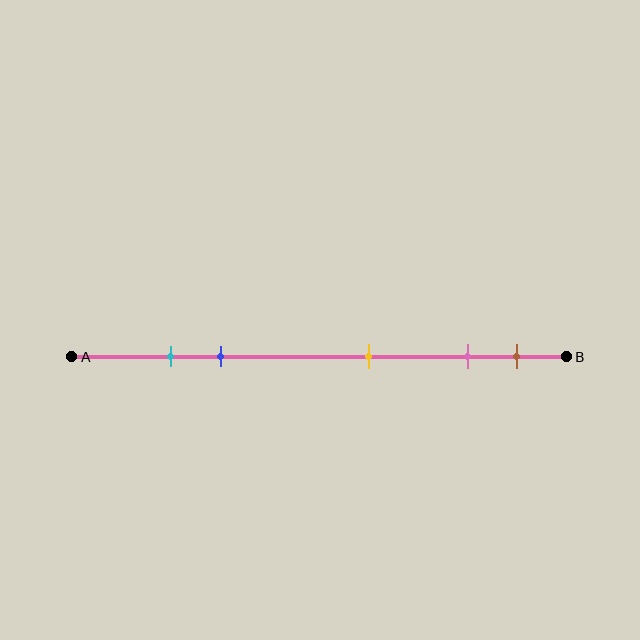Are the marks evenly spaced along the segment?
No, the marks are not evenly spaced.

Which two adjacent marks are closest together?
The cyan and blue marks are the closest adjacent pair.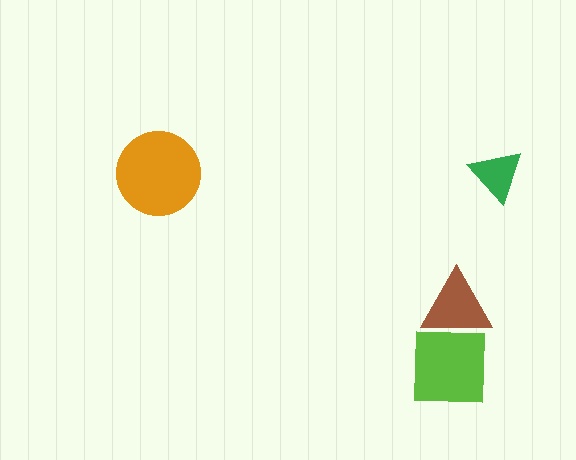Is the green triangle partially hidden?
No, no other shape covers it.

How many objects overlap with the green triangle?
0 objects overlap with the green triangle.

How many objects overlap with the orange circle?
0 objects overlap with the orange circle.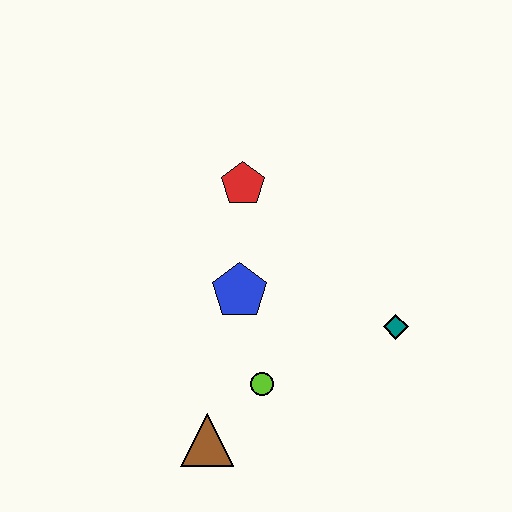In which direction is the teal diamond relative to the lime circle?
The teal diamond is to the right of the lime circle.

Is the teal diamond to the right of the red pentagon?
Yes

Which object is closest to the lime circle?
The brown triangle is closest to the lime circle.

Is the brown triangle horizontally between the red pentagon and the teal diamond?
No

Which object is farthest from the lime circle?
The red pentagon is farthest from the lime circle.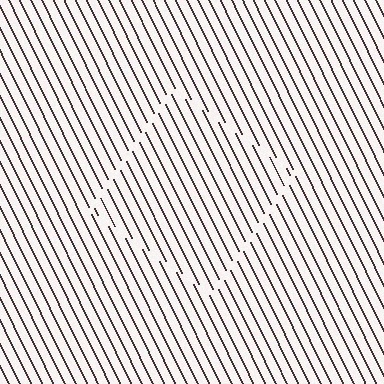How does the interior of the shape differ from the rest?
The interior of the shape contains the same grating, shifted by half a period — the contour is defined by the phase discontinuity where line-ends from the inner and outer gratings abut.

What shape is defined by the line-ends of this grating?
An illusory square. The interior of the shape contains the same grating, shifted by half a period — the contour is defined by the phase discontinuity where line-ends from the inner and outer gratings abut.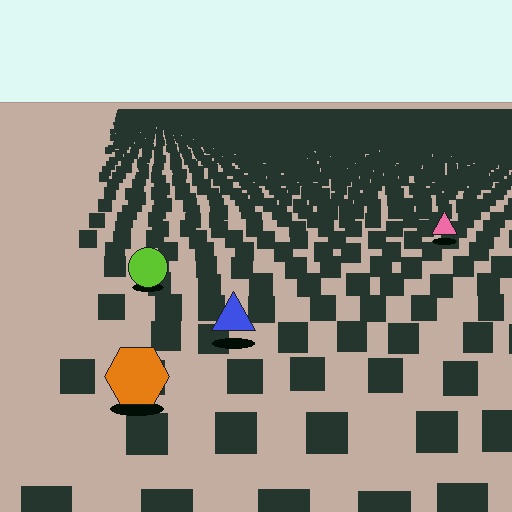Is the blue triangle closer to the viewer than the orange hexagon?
No. The orange hexagon is closer — you can tell from the texture gradient: the ground texture is coarser near it.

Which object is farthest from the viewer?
The pink triangle is farthest from the viewer. It appears smaller and the ground texture around it is denser.